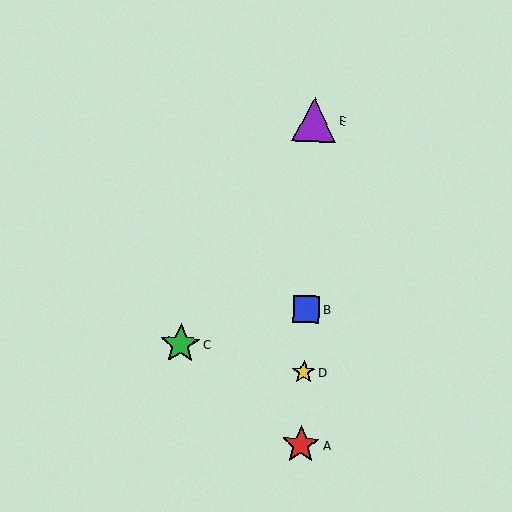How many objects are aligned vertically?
4 objects (A, B, D, E) are aligned vertically.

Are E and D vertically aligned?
Yes, both are at x≈314.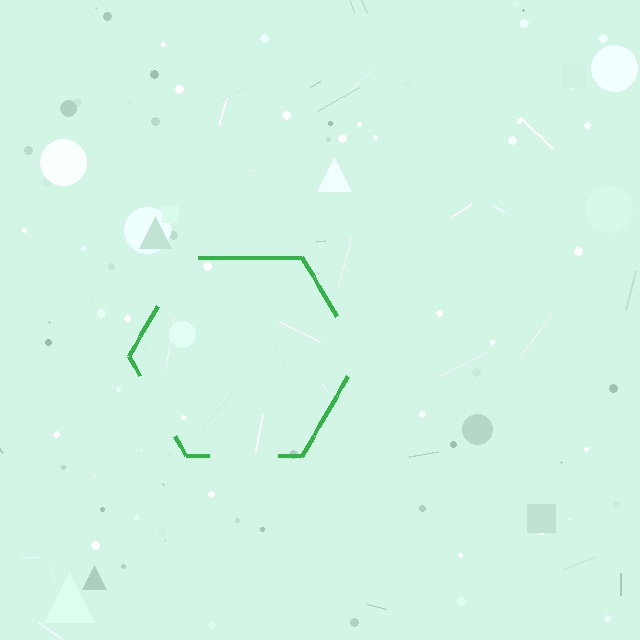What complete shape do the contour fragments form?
The contour fragments form a hexagon.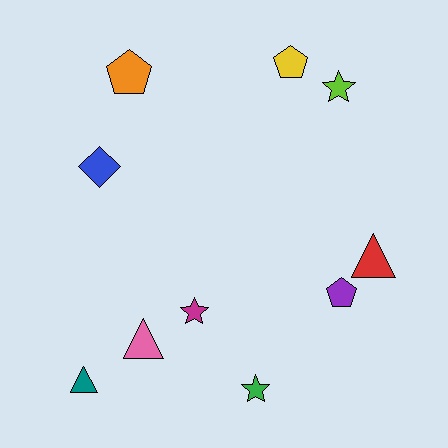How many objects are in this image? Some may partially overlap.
There are 10 objects.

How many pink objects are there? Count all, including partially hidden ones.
There is 1 pink object.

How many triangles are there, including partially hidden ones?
There are 3 triangles.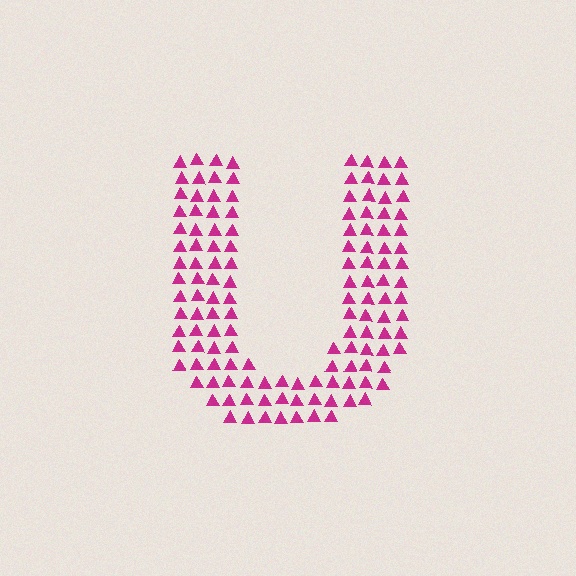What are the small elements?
The small elements are triangles.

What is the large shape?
The large shape is the letter U.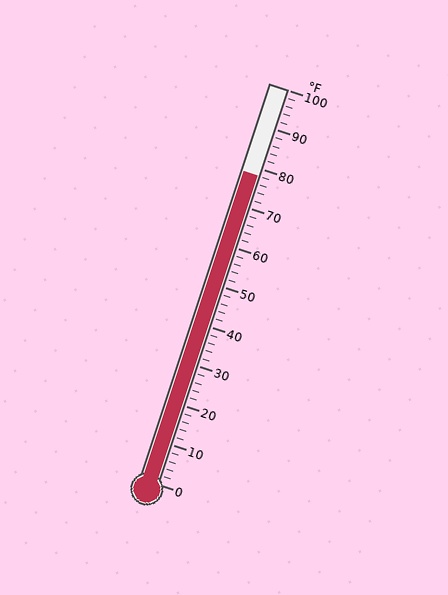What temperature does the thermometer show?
The thermometer shows approximately 78°F.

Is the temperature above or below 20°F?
The temperature is above 20°F.